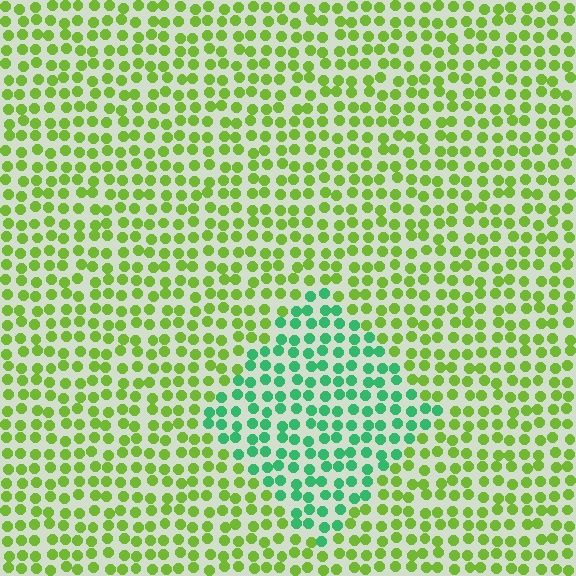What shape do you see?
I see a diamond.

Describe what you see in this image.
The image is filled with small lime elements in a uniform arrangement. A diamond-shaped region is visible where the elements are tinted to a slightly different hue, forming a subtle color boundary.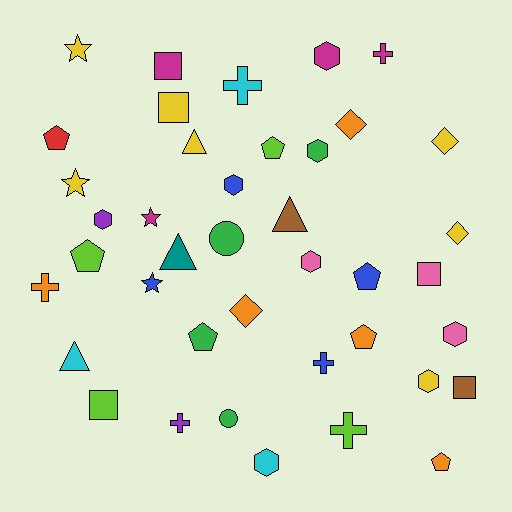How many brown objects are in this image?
There are 2 brown objects.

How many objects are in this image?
There are 40 objects.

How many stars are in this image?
There are 4 stars.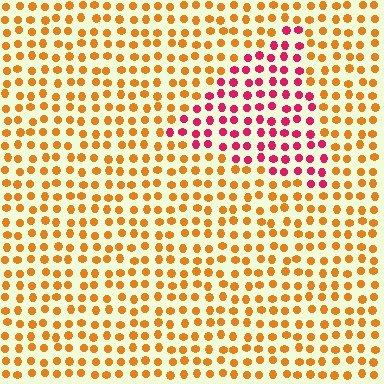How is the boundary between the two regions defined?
The boundary is defined purely by a slight shift in hue (about 54 degrees). Spacing, size, and orientation are identical on both sides.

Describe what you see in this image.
The image is filled with small orange elements in a uniform arrangement. A triangle-shaped region is visible where the elements are tinted to a slightly different hue, forming a subtle color boundary.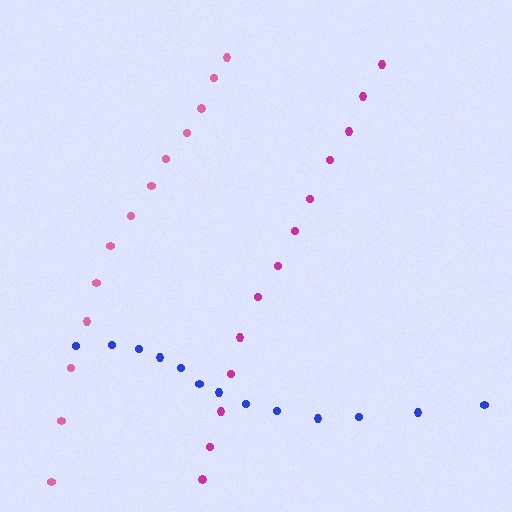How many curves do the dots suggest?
There are 3 distinct paths.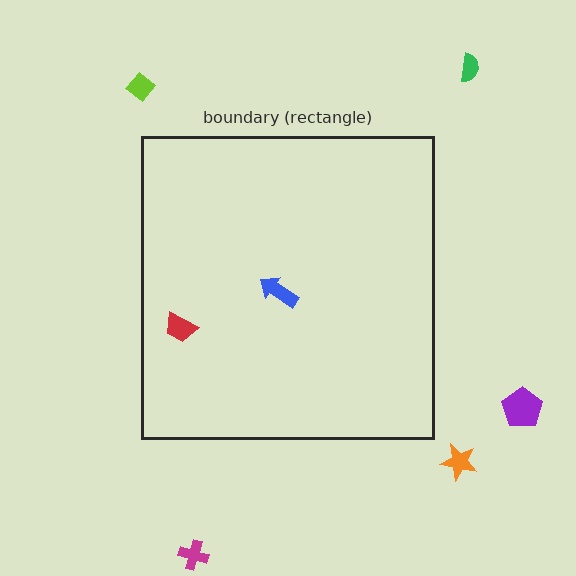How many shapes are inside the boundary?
2 inside, 5 outside.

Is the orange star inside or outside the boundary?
Outside.